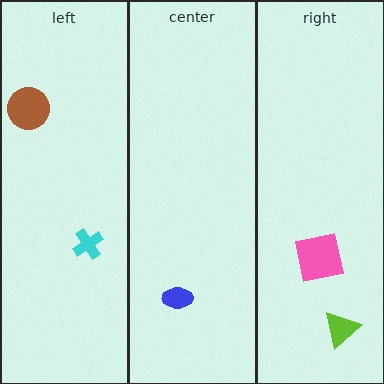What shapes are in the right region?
The lime triangle, the pink square.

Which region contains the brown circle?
The left region.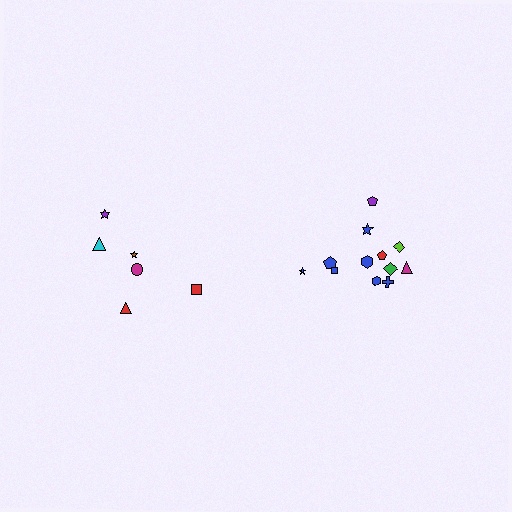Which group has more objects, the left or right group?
The right group.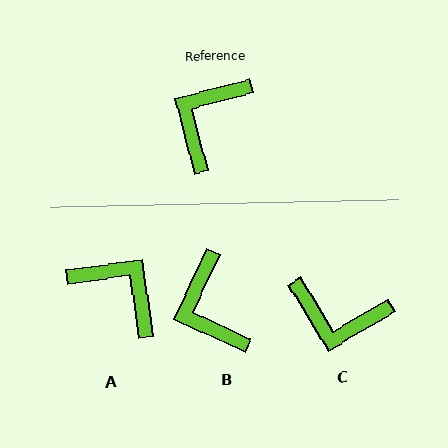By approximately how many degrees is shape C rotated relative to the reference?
Approximately 106 degrees counter-clockwise.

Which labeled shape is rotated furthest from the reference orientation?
C, about 106 degrees away.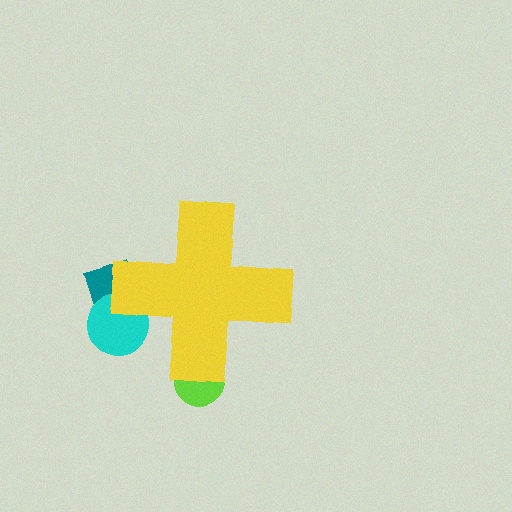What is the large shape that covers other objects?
A yellow cross.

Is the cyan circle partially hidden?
Yes, the cyan circle is partially hidden behind the yellow cross.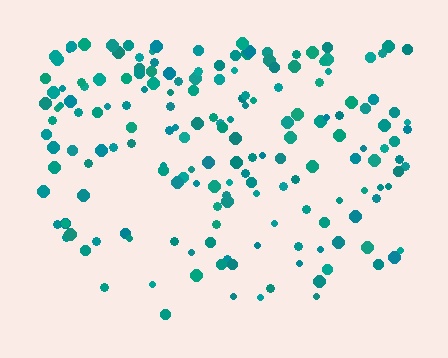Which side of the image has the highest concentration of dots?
The top.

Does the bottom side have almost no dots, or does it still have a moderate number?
Still a moderate number, just noticeably fewer than the top.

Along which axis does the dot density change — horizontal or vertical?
Vertical.